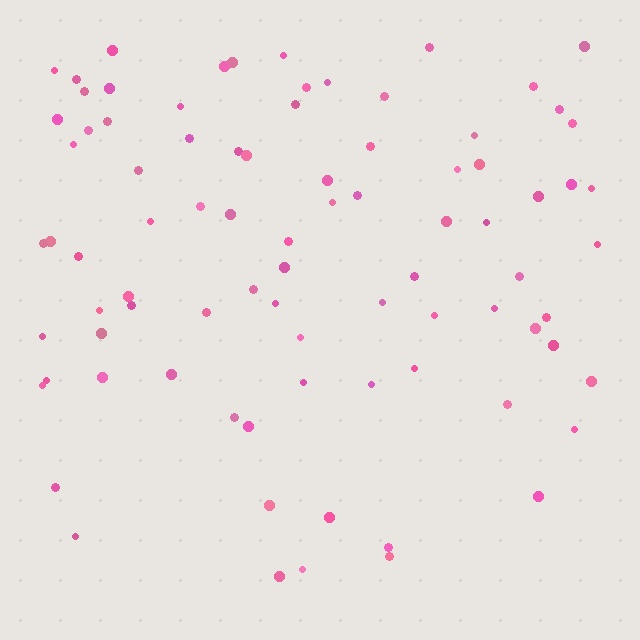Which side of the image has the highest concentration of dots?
The top.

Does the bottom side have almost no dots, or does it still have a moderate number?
Still a moderate number, just noticeably fewer than the top.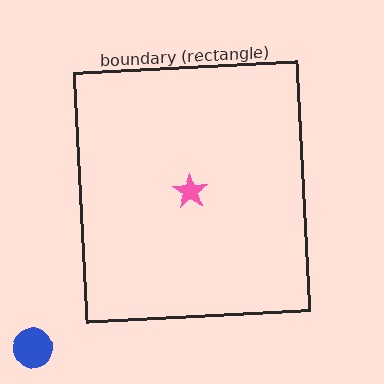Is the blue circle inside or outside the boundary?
Outside.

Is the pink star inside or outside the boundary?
Inside.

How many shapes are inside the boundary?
1 inside, 1 outside.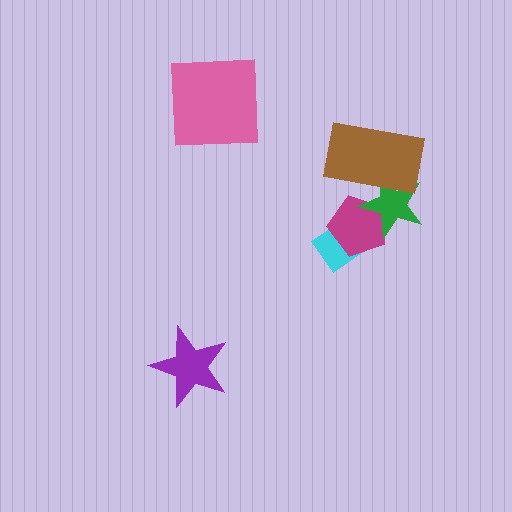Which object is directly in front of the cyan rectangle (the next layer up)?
The magenta pentagon is directly in front of the cyan rectangle.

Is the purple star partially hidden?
No, no other shape covers it.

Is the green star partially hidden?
Yes, it is partially covered by another shape.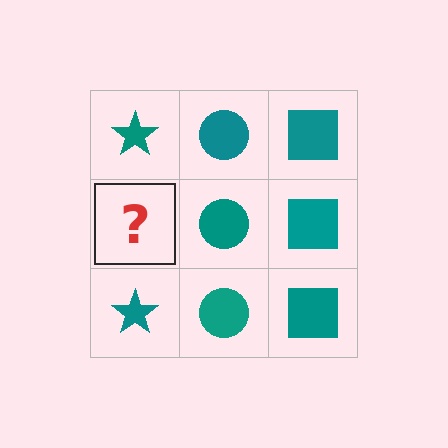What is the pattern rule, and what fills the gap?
The rule is that each column has a consistent shape. The gap should be filled with a teal star.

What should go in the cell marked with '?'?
The missing cell should contain a teal star.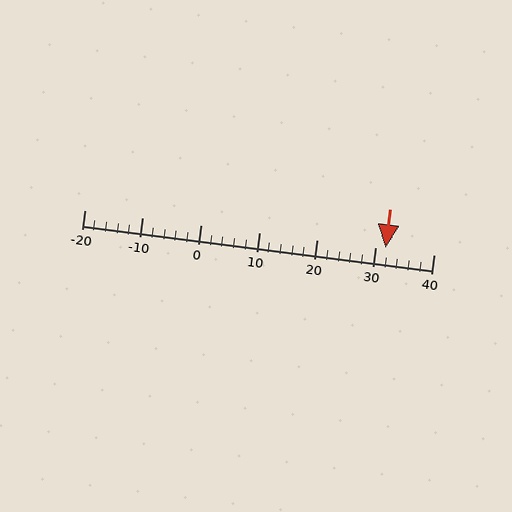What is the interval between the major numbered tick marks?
The major tick marks are spaced 10 units apart.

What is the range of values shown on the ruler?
The ruler shows values from -20 to 40.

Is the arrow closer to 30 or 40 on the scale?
The arrow is closer to 30.